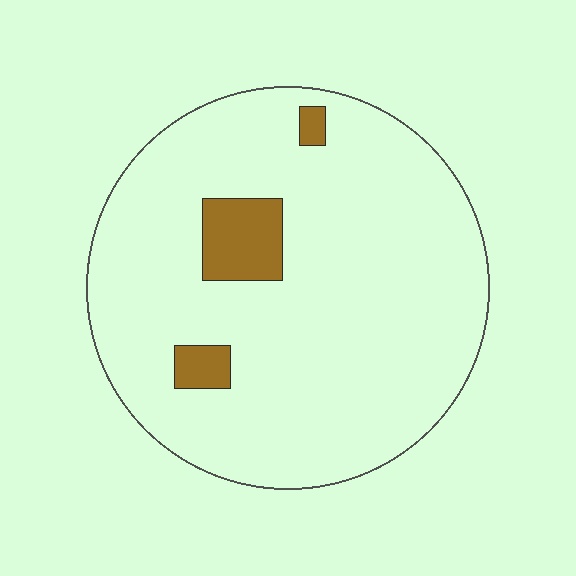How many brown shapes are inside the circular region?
3.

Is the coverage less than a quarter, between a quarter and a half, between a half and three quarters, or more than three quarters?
Less than a quarter.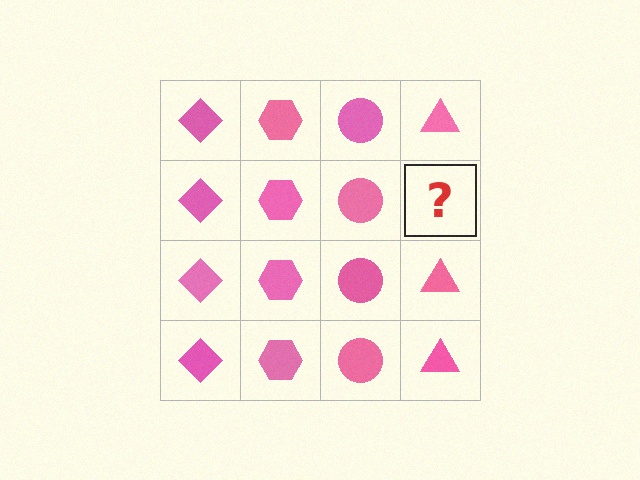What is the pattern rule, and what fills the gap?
The rule is that each column has a consistent shape. The gap should be filled with a pink triangle.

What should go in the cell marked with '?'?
The missing cell should contain a pink triangle.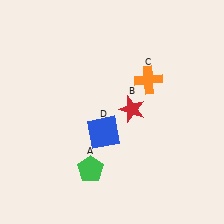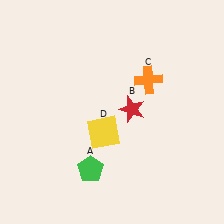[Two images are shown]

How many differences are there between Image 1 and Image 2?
There is 1 difference between the two images.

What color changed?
The square (D) changed from blue in Image 1 to yellow in Image 2.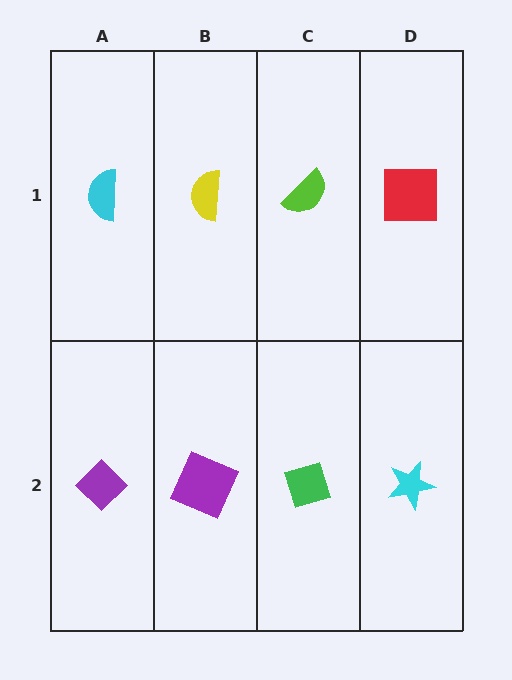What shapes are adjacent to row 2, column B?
A yellow semicircle (row 1, column B), a purple diamond (row 2, column A), a green diamond (row 2, column C).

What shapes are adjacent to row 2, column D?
A red square (row 1, column D), a green diamond (row 2, column C).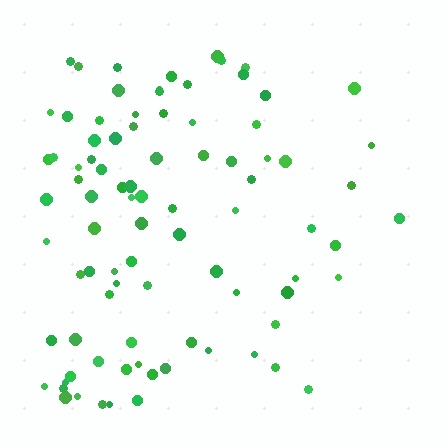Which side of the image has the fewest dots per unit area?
The right.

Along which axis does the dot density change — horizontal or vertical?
Horizontal.